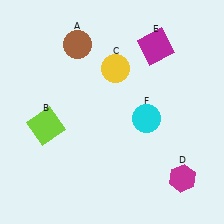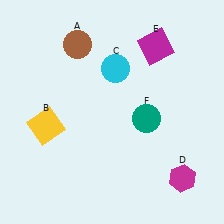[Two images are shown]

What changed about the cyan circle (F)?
In Image 1, F is cyan. In Image 2, it changed to teal.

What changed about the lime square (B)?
In Image 1, B is lime. In Image 2, it changed to yellow.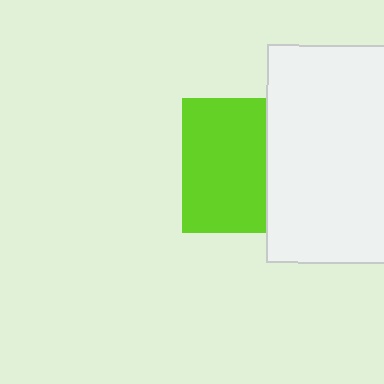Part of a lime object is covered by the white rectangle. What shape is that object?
It is a square.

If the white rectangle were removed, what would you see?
You would see the complete lime square.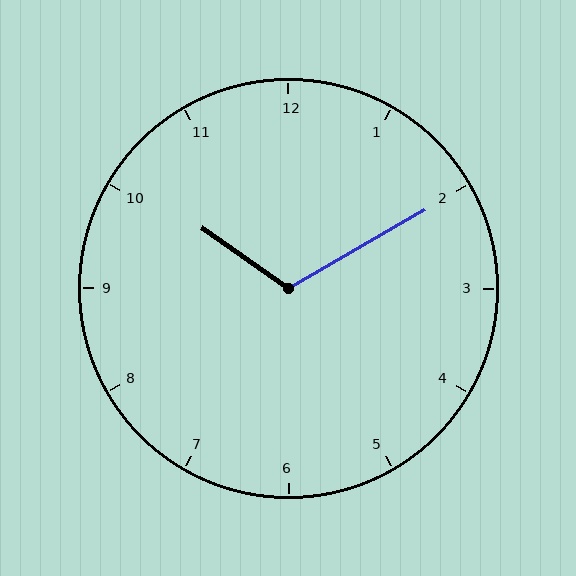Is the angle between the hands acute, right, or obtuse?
It is obtuse.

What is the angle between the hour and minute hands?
Approximately 115 degrees.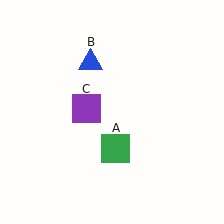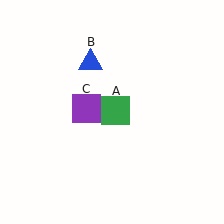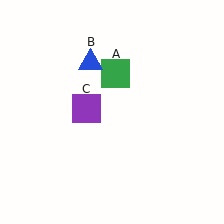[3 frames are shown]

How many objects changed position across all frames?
1 object changed position: green square (object A).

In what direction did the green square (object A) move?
The green square (object A) moved up.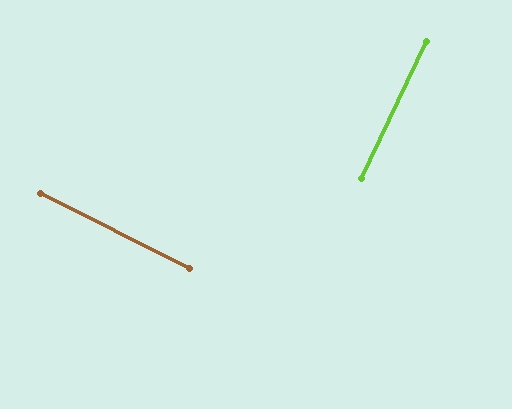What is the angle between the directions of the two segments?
Approximately 89 degrees.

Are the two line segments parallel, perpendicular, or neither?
Perpendicular — they meet at approximately 89°.